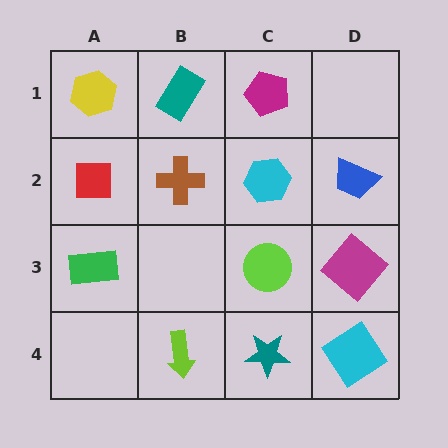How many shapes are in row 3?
3 shapes.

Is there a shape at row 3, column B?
No, that cell is empty.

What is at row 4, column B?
A lime arrow.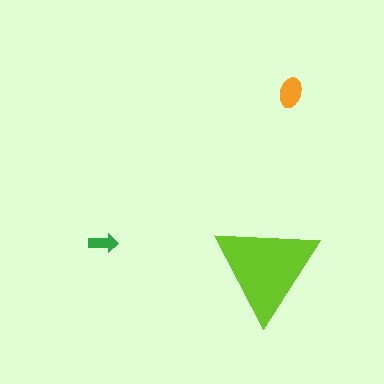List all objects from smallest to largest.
The green arrow, the orange ellipse, the lime triangle.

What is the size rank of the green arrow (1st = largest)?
3rd.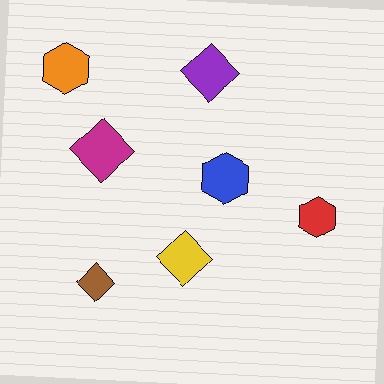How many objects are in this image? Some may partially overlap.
There are 7 objects.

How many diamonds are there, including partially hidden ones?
There are 4 diamonds.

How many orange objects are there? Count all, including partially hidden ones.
There is 1 orange object.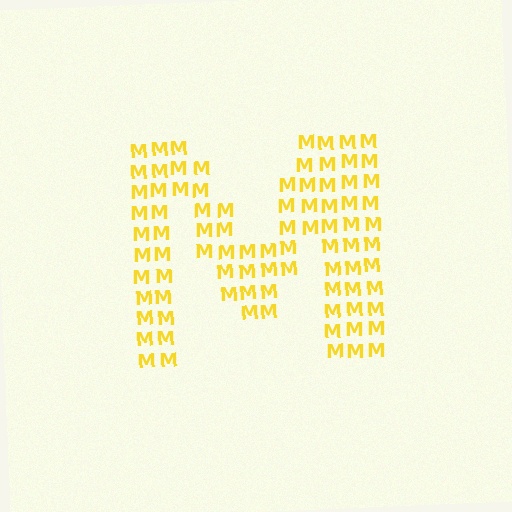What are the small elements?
The small elements are letter M's.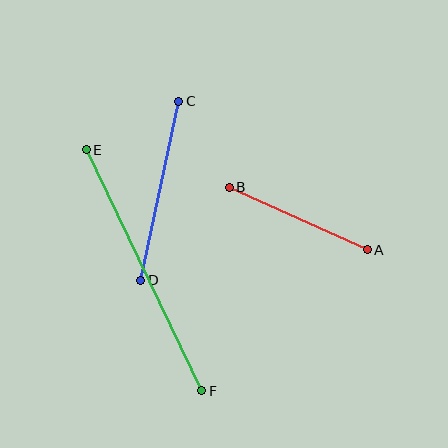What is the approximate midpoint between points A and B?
The midpoint is at approximately (298, 218) pixels.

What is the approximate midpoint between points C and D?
The midpoint is at approximately (160, 191) pixels.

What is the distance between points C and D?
The distance is approximately 183 pixels.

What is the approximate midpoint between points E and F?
The midpoint is at approximately (144, 270) pixels.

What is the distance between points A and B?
The distance is approximately 151 pixels.